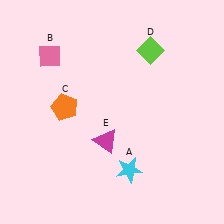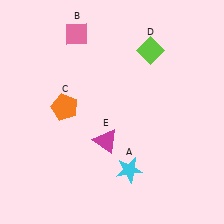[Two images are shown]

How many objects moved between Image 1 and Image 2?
1 object moved between the two images.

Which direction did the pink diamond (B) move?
The pink diamond (B) moved right.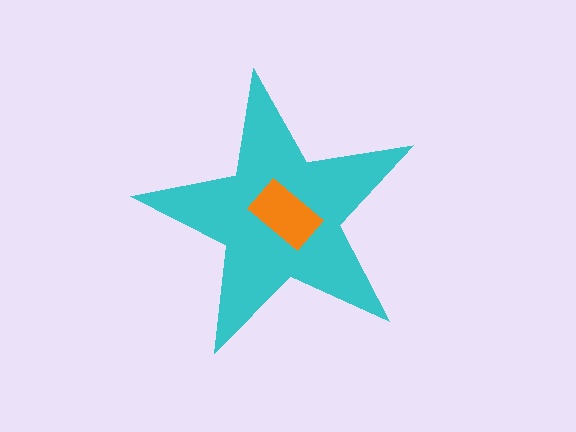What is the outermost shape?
The cyan star.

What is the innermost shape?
The orange rectangle.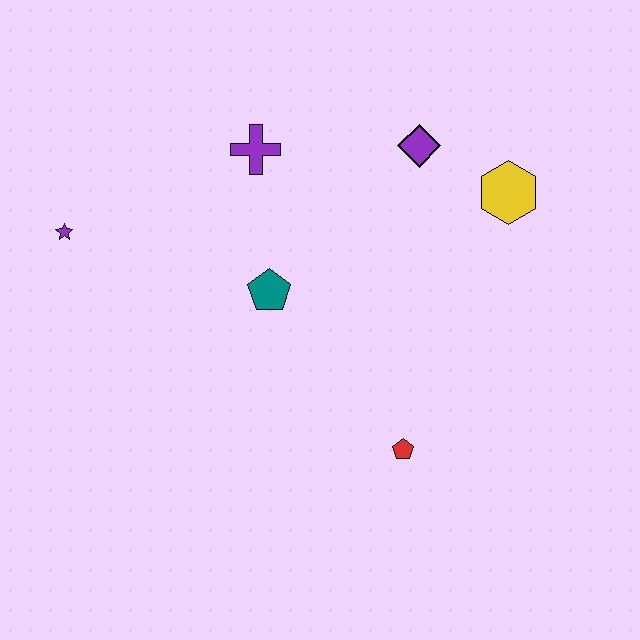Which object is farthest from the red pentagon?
The purple star is farthest from the red pentagon.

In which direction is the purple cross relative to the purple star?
The purple cross is to the right of the purple star.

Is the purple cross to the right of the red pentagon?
No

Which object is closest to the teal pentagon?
The purple cross is closest to the teal pentagon.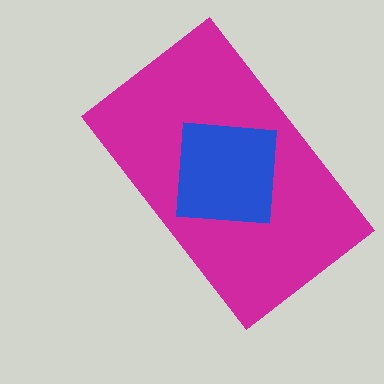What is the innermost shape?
The blue square.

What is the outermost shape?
The magenta rectangle.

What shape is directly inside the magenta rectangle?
The blue square.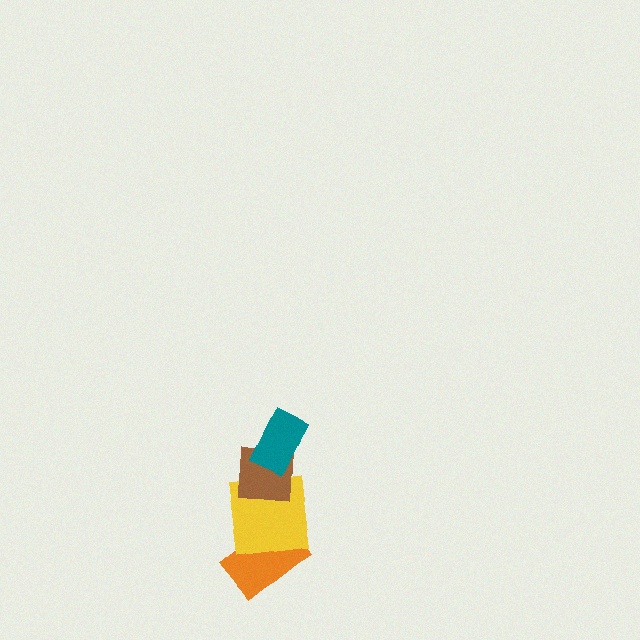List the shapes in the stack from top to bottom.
From top to bottom: the teal rectangle, the brown square, the yellow square, the orange rectangle.